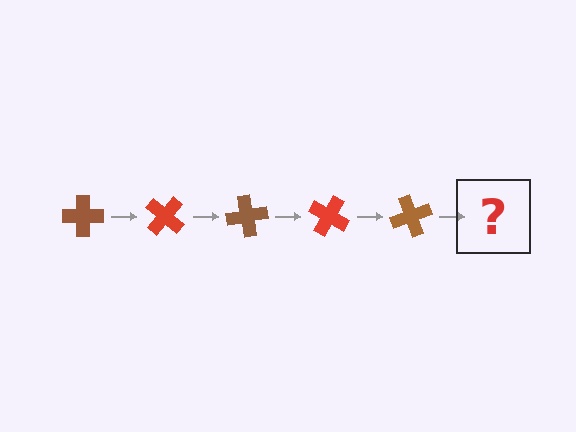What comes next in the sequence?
The next element should be a red cross, rotated 200 degrees from the start.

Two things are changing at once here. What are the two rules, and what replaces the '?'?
The two rules are that it rotates 40 degrees each step and the color cycles through brown and red. The '?' should be a red cross, rotated 200 degrees from the start.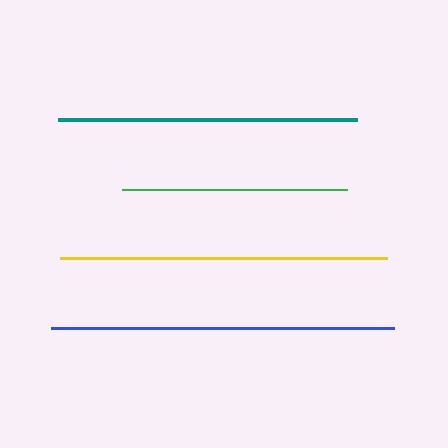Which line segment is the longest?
The blue line is the longest at approximately 343 pixels.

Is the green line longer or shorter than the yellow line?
The yellow line is longer than the green line.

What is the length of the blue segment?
The blue segment is approximately 343 pixels long.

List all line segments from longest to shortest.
From longest to shortest: blue, yellow, teal, green.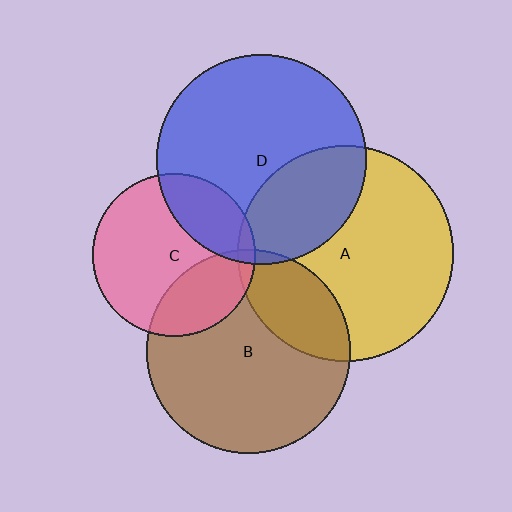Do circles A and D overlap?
Yes.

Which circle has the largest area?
Circle A (yellow).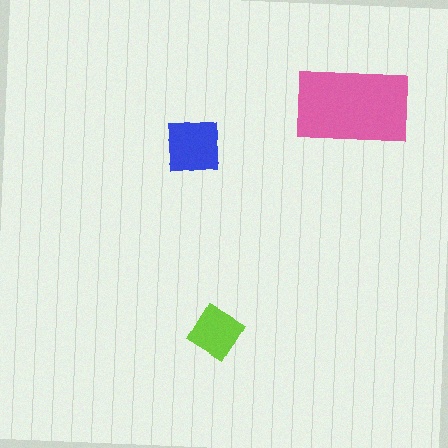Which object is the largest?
The pink rectangle.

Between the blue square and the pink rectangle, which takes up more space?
The pink rectangle.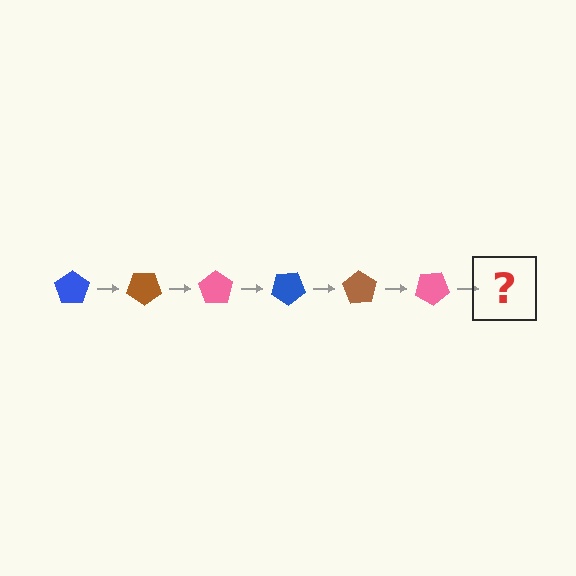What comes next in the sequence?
The next element should be a blue pentagon, rotated 210 degrees from the start.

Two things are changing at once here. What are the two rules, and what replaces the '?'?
The two rules are that it rotates 35 degrees each step and the color cycles through blue, brown, and pink. The '?' should be a blue pentagon, rotated 210 degrees from the start.